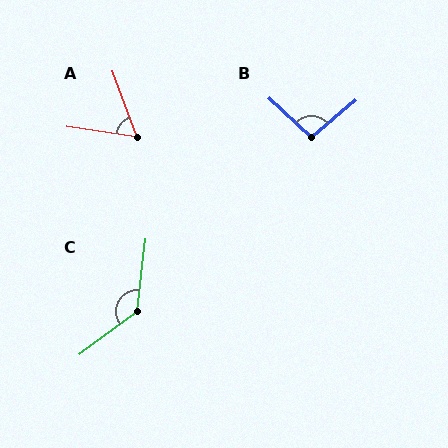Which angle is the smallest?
A, at approximately 62 degrees.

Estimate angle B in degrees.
Approximately 97 degrees.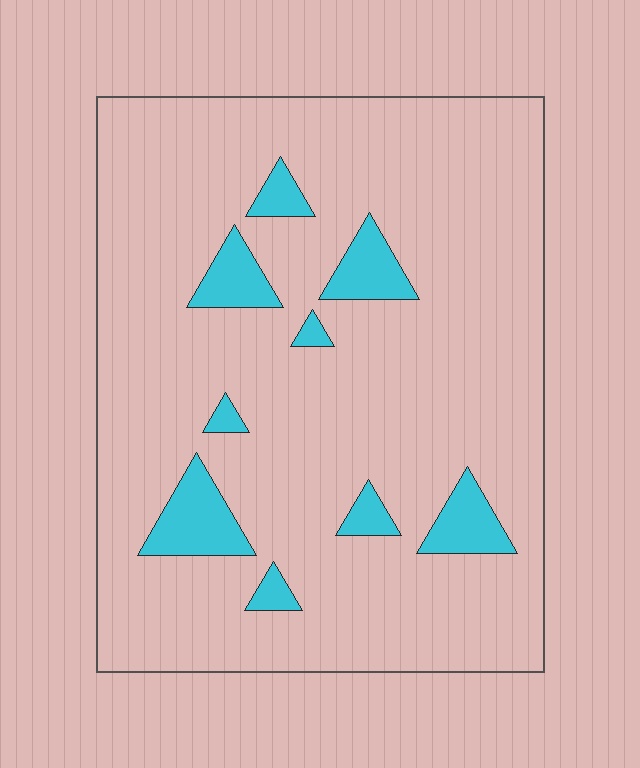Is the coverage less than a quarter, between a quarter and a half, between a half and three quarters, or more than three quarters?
Less than a quarter.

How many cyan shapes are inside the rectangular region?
9.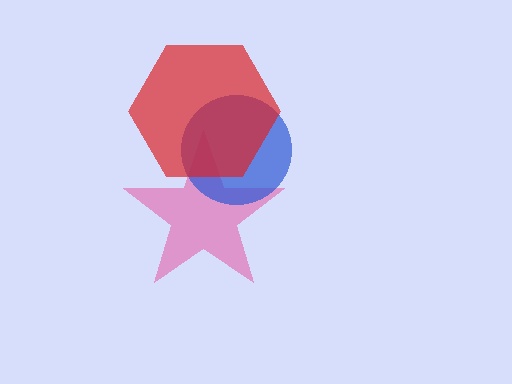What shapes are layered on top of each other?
The layered shapes are: a pink star, a blue circle, a red hexagon.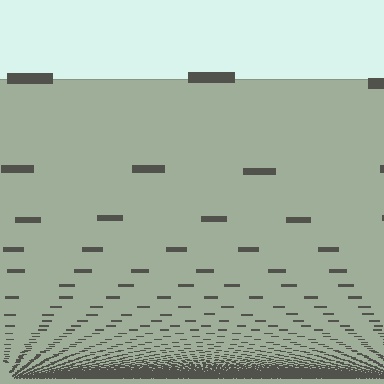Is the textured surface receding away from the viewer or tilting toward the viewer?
The surface appears to tilt toward the viewer. Texture elements get larger and sparser toward the top.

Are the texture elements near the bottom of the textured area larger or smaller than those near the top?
Smaller. The gradient is inverted — elements near the bottom are smaller and denser.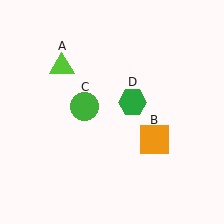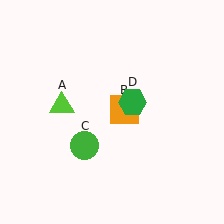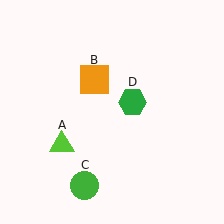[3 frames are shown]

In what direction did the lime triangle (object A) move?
The lime triangle (object A) moved down.